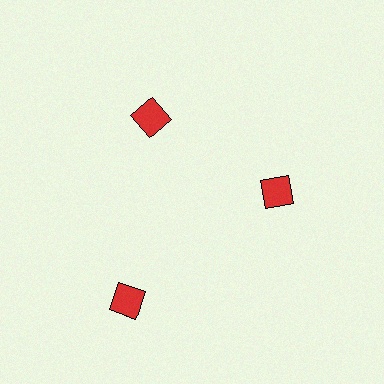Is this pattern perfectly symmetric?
No. The 3 red diamonds are arranged in a ring, but one element near the 7 o'clock position is pushed outward from the center, breaking the 3-fold rotational symmetry.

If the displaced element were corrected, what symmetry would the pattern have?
It would have 3-fold rotational symmetry — the pattern would map onto itself every 120 degrees.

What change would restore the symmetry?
The symmetry would be restored by moving it inward, back onto the ring so that all 3 diamonds sit at equal angles and equal distance from the center.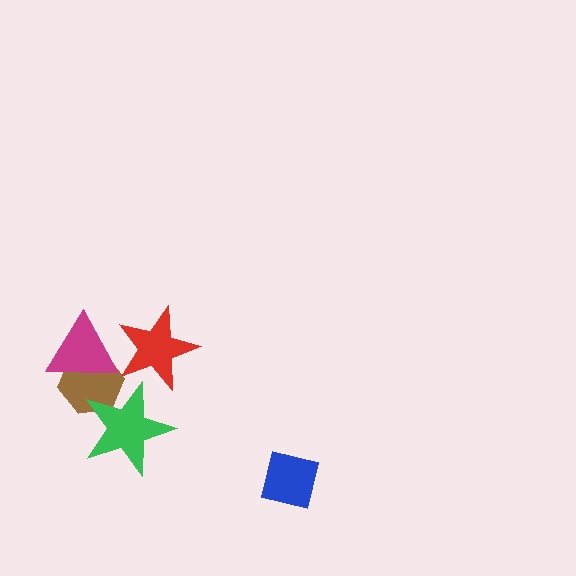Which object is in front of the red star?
The magenta triangle is in front of the red star.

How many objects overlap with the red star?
1 object overlaps with the red star.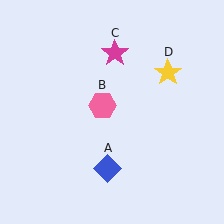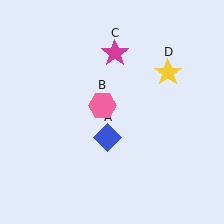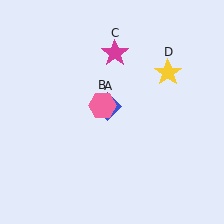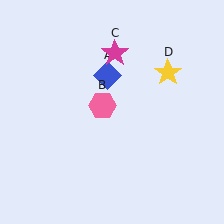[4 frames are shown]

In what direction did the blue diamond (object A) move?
The blue diamond (object A) moved up.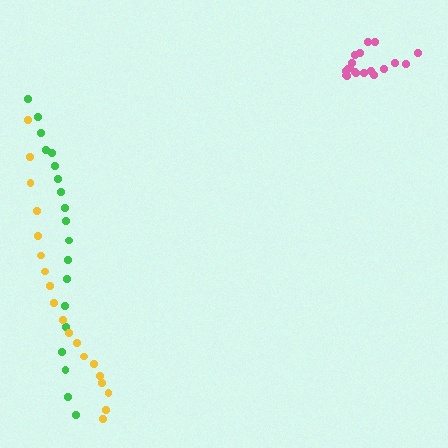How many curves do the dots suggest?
There are 3 distinct paths.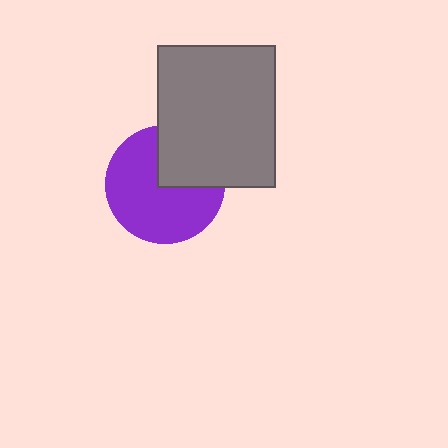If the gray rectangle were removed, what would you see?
You would see the complete purple circle.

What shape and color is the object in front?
The object in front is a gray rectangle.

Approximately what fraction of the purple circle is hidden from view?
Roughly 31% of the purple circle is hidden behind the gray rectangle.